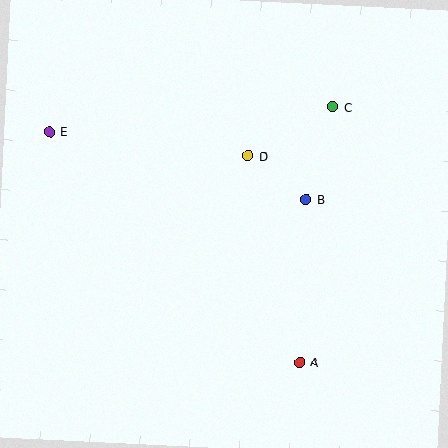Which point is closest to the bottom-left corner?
Point A is closest to the bottom-left corner.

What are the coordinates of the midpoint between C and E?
The midpoint between C and E is at (191, 119).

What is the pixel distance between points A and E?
The distance between A and E is 340 pixels.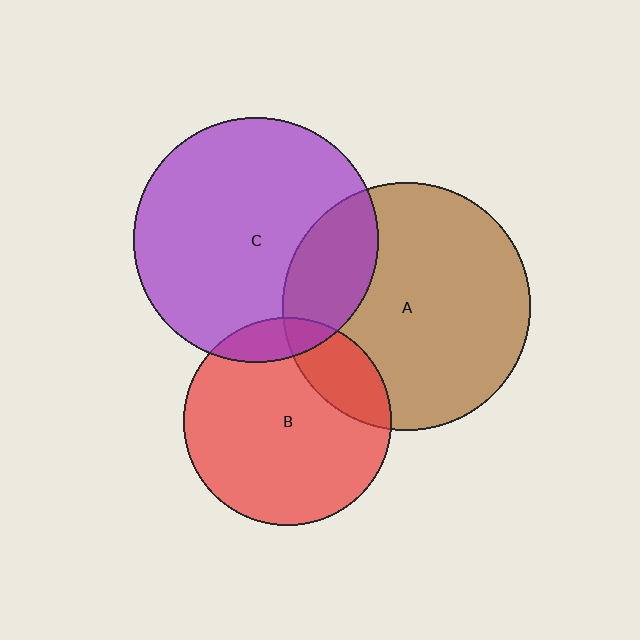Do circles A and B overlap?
Yes.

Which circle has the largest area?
Circle A (brown).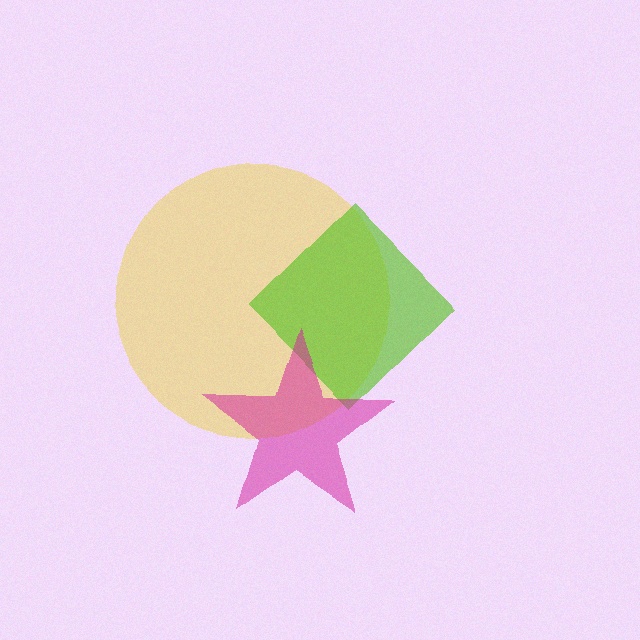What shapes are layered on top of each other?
The layered shapes are: a yellow circle, a lime diamond, a magenta star.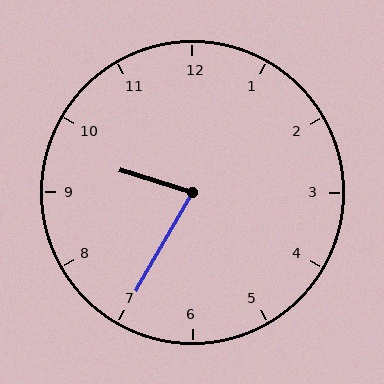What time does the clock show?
9:35.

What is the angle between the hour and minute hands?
Approximately 78 degrees.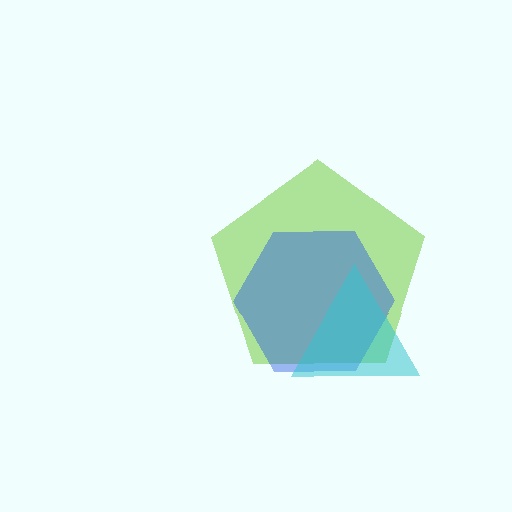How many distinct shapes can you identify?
There are 3 distinct shapes: a lime pentagon, a blue hexagon, a cyan triangle.